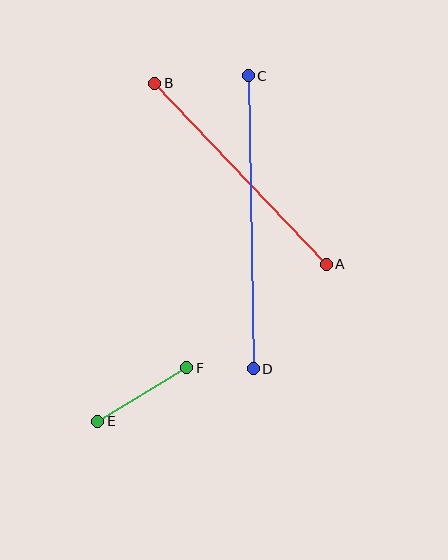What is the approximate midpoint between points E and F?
The midpoint is at approximately (142, 395) pixels.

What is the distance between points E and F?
The distance is approximately 104 pixels.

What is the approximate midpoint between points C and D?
The midpoint is at approximately (251, 222) pixels.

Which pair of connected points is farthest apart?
Points C and D are farthest apart.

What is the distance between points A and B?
The distance is approximately 250 pixels.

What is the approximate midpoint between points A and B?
The midpoint is at approximately (241, 174) pixels.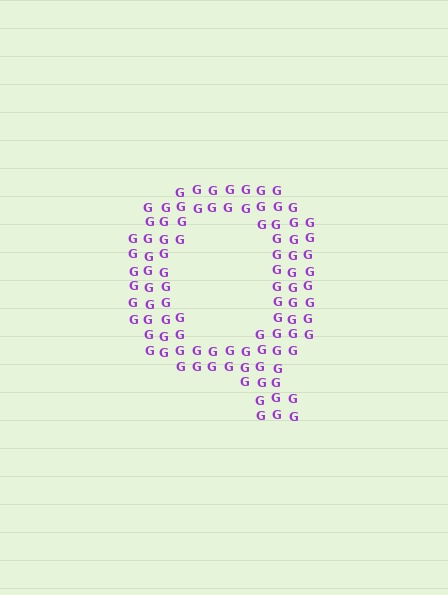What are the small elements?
The small elements are letter G's.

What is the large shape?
The large shape is the letter Q.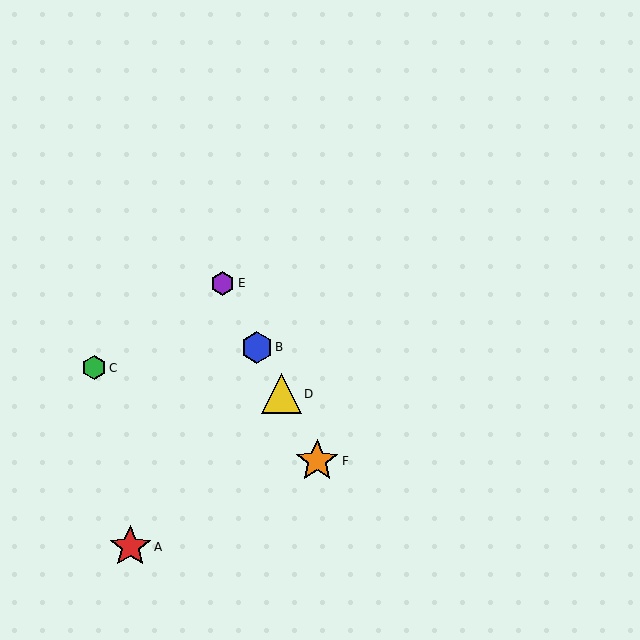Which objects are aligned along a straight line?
Objects B, D, E, F are aligned along a straight line.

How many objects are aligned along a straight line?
4 objects (B, D, E, F) are aligned along a straight line.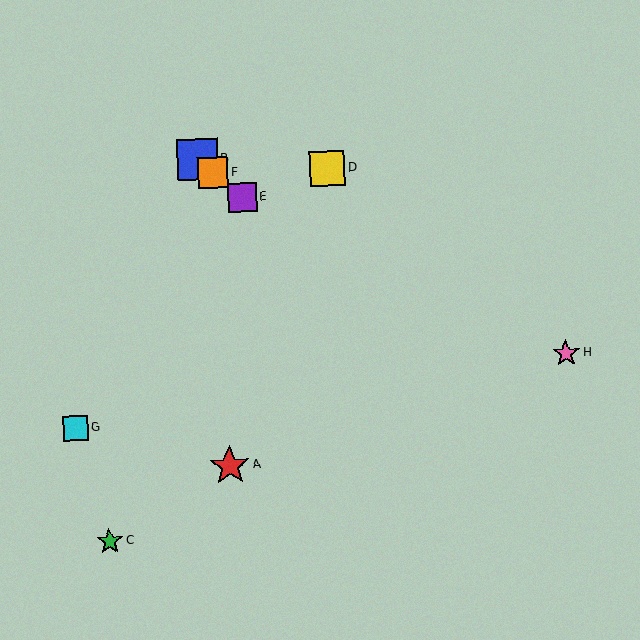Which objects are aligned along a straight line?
Objects B, E, F are aligned along a straight line.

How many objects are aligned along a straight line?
3 objects (B, E, F) are aligned along a straight line.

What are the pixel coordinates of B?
Object B is at (197, 159).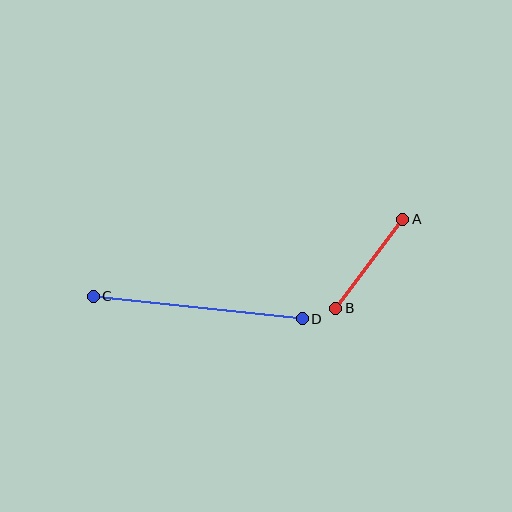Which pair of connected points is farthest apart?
Points C and D are farthest apart.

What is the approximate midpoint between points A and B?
The midpoint is at approximately (369, 264) pixels.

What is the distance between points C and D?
The distance is approximately 210 pixels.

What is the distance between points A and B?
The distance is approximately 112 pixels.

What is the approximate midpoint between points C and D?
The midpoint is at approximately (198, 308) pixels.